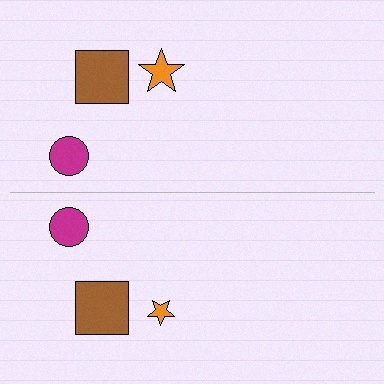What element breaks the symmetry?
The orange star on the bottom side has a different size than its mirror counterpart.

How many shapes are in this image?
There are 6 shapes in this image.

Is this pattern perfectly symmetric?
No, the pattern is not perfectly symmetric. The orange star on the bottom side has a different size than its mirror counterpart.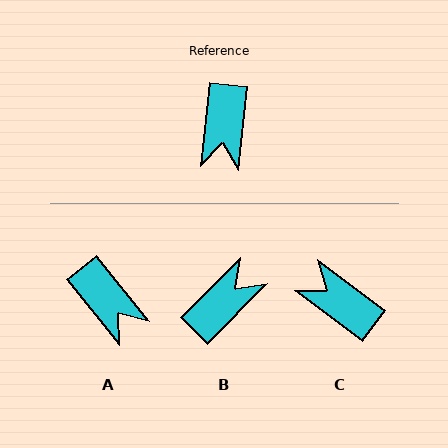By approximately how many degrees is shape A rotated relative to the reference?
Approximately 45 degrees counter-clockwise.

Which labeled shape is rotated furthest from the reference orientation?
B, about 141 degrees away.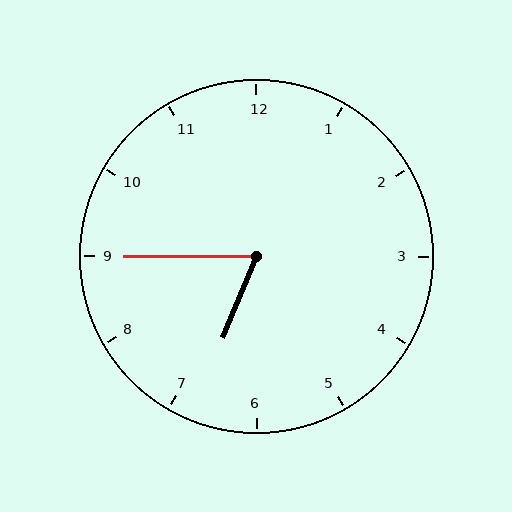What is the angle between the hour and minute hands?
Approximately 68 degrees.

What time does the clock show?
6:45.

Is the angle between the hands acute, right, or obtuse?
It is acute.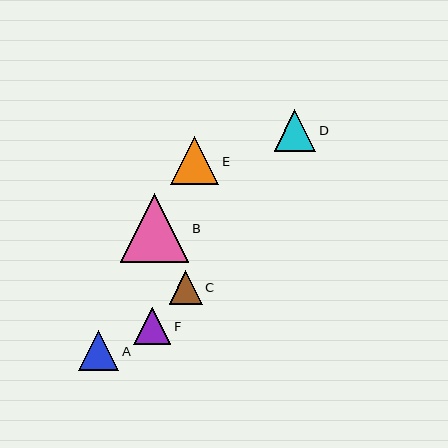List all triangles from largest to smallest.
From largest to smallest: B, E, D, A, F, C.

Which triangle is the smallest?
Triangle C is the smallest with a size of approximately 33 pixels.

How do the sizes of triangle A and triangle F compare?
Triangle A and triangle F are approximately the same size.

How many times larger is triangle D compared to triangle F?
Triangle D is approximately 1.1 times the size of triangle F.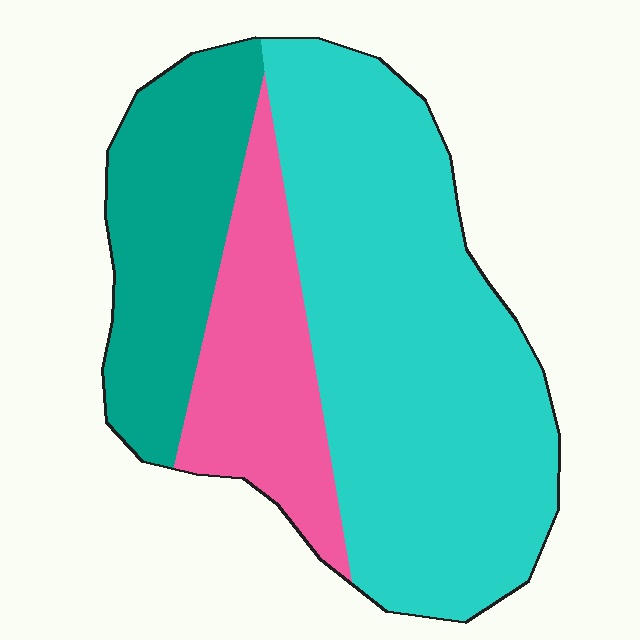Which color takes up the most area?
Cyan, at roughly 55%.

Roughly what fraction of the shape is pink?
Pink covers roughly 20% of the shape.